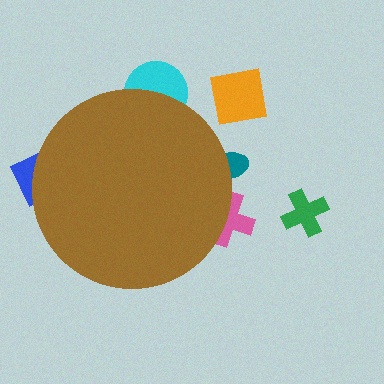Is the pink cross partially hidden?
Yes, the pink cross is partially hidden behind the brown circle.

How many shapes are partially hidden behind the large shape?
4 shapes are partially hidden.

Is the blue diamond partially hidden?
Yes, the blue diamond is partially hidden behind the brown circle.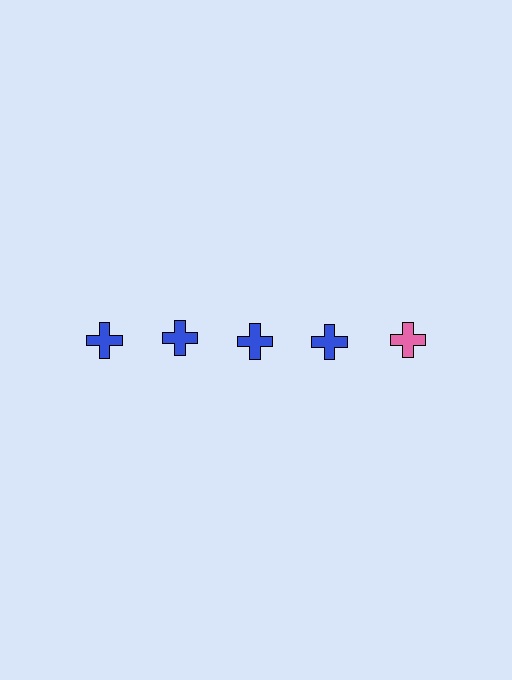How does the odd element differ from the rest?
It has a different color: pink instead of blue.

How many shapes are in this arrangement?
There are 5 shapes arranged in a grid pattern.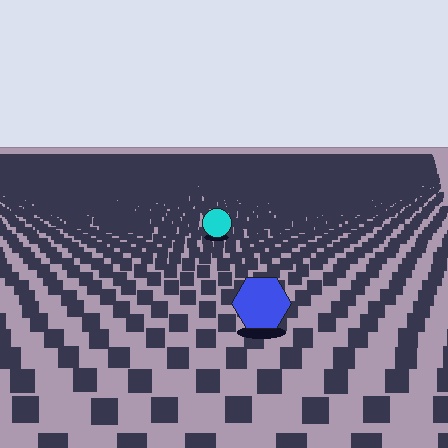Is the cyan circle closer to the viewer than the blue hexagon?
No. The blue hexagon is closer — you can tell from the texture gradient: the ground texture is coarser near it.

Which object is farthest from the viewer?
The cyan circle is farthest from the viewer. It appears smaller and the ground texture around it is denser.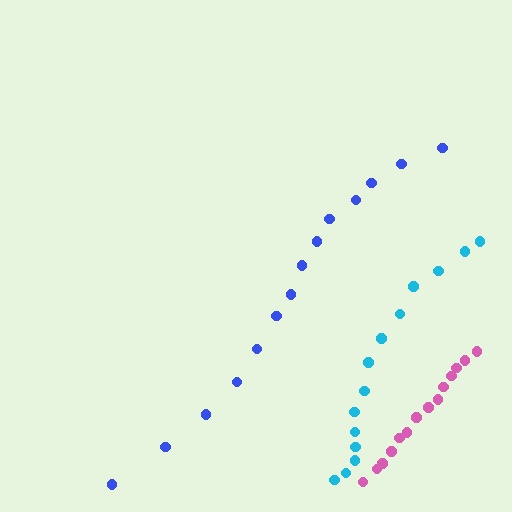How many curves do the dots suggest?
There are 3 distinct paths.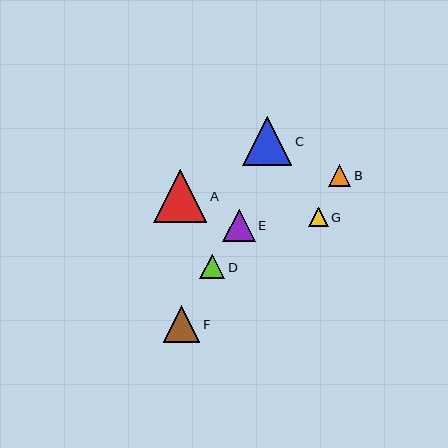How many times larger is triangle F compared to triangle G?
Triangle F is approximately 1.9 times the size of triangle G.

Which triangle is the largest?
Triangle A is the largest with a size of approximately 53 pixels.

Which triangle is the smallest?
Triangle G is the smallest with a size of approximately 20 pixels.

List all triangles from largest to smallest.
From largest to smallest: A, C, F, E, D, B, G.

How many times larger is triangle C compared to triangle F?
Triangle C is approximately 1.3 times the size of triangle F.